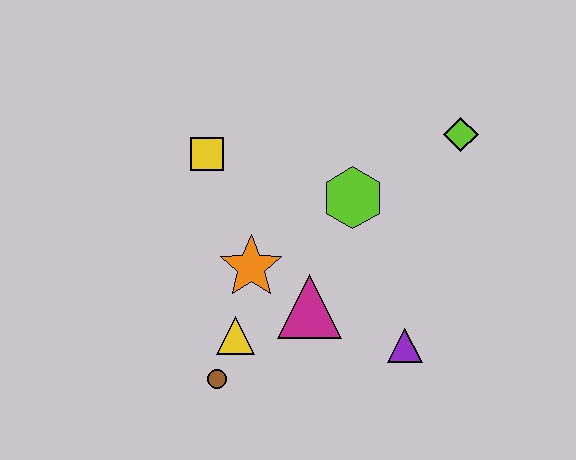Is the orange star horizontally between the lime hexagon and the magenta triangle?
No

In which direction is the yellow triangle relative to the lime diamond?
The yellow triangle is to the left of the lime diamond.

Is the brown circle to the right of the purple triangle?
No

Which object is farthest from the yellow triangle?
The lime diamond is farthest from the yellow triangle.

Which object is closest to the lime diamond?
The lime hexagon is closest to the lime diamond.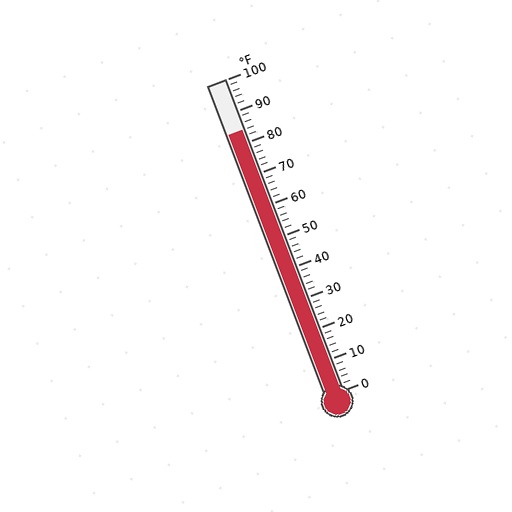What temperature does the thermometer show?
The thermometer shows approximately 84°F.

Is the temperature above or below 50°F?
The temperature is above 50°F.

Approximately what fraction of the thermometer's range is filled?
The thermometer is filled to approximately 85% of its range.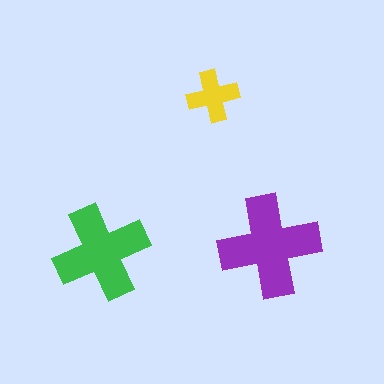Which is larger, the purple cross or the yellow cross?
The purple one.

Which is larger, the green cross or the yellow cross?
The green one.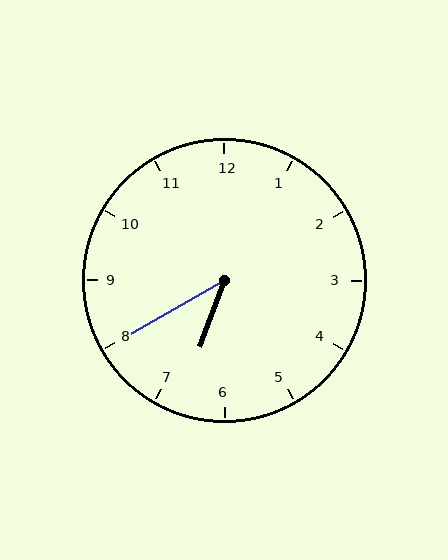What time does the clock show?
6:40.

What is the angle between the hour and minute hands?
Approximately 40 degrees.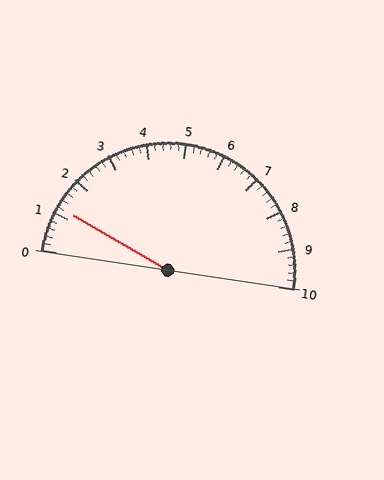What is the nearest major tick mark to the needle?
The nearest major tick mark is 1.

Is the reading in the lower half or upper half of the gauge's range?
The reading is in the lower half of the range (0 to 10).